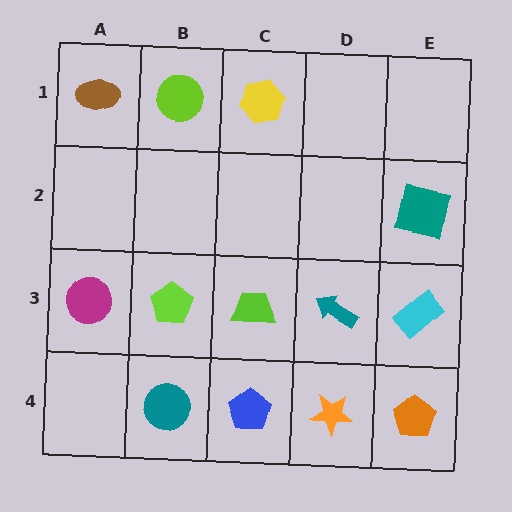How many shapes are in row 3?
5 shapes.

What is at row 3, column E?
A cyan rectangle.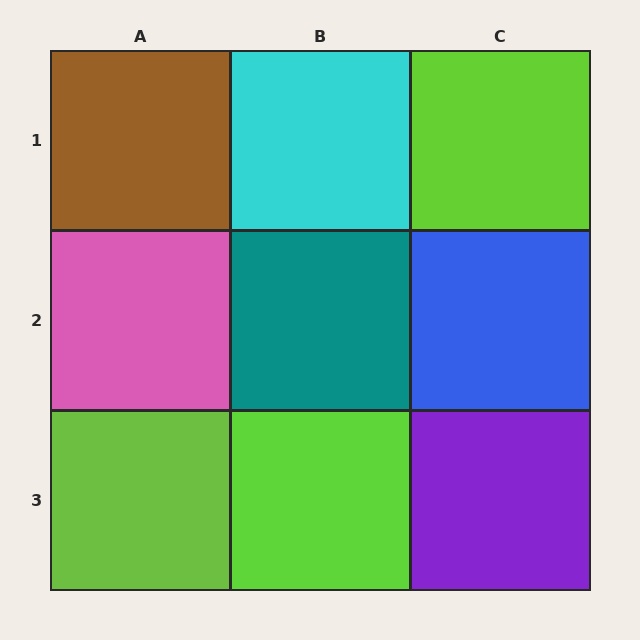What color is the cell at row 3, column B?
Lime.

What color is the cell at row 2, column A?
Pink.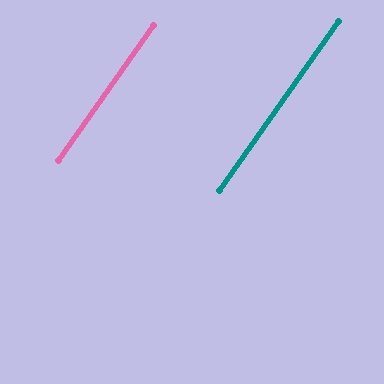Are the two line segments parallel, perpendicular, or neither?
Parallel — their directions differ by only 0.2°.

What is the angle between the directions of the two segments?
Approximately 0 degrees.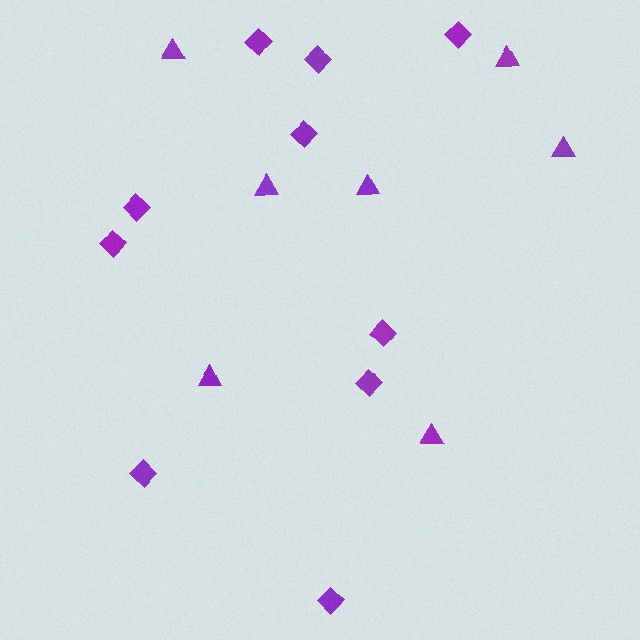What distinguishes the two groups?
There are 2 groups: one group of diamonds (10) and one group of triangles (7).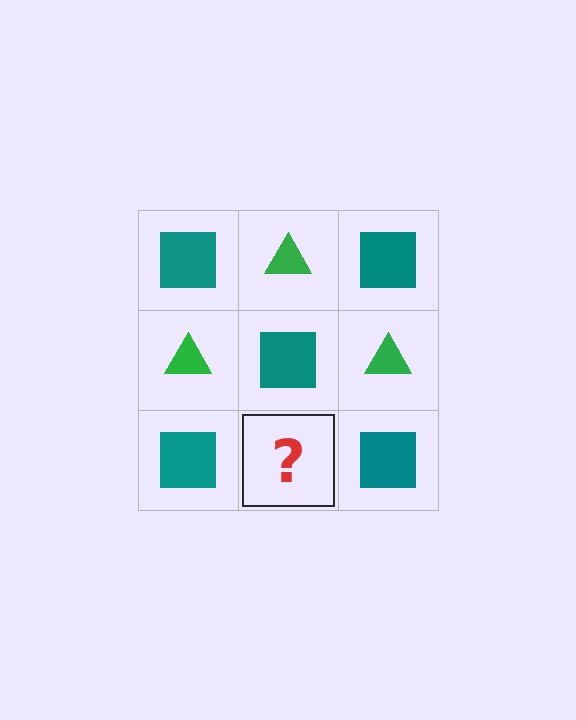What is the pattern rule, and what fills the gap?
The rule is that it alternates teal square and green triangle in a checkerboard pattern. The gap should be filled with a green triangle.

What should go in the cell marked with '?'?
The missing cell should contain a green triangle.